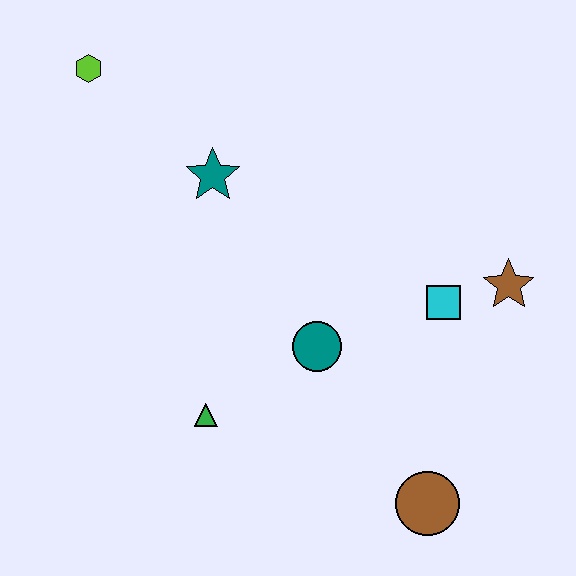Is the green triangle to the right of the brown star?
No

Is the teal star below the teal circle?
No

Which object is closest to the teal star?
The lime hexagon is closest to the teal star.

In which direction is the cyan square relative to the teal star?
The cyan square is to the right of the teal star.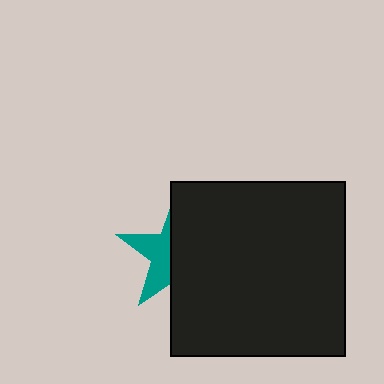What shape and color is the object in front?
The object in front is a black square.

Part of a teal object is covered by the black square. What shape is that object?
It is a star.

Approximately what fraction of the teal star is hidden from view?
Roughly 61% of the teal star is hidden behind the black square.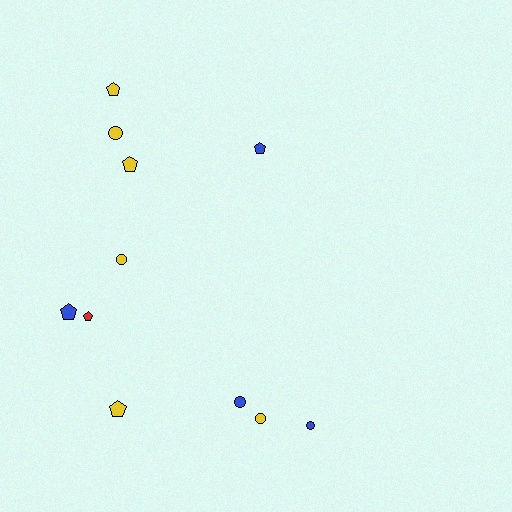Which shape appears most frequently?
Pentagon, with 6 objects.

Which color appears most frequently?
Yellow, with 6 objects.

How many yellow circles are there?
There are 3 yellow circles.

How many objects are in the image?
There are 11 objects.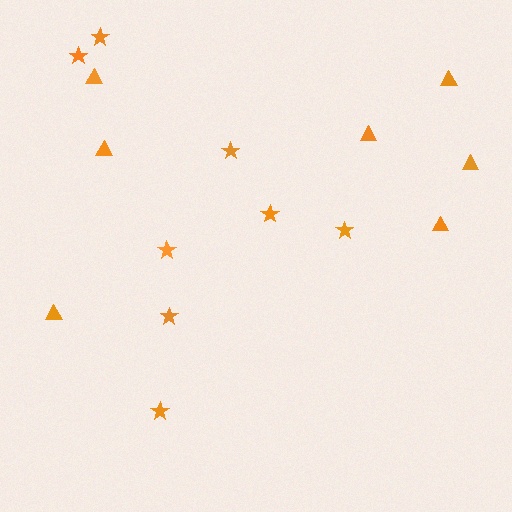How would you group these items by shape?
There are 2 groups: one group of triangles (7) and one group of stars (8).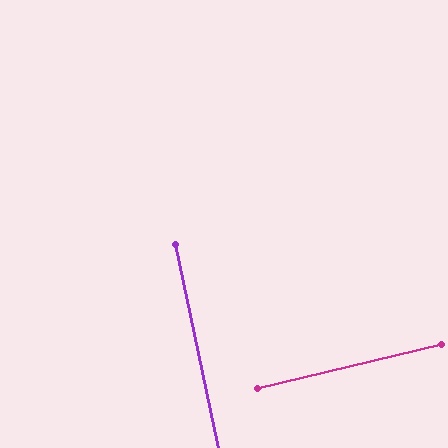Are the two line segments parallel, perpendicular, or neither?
Perpendicular — they meet at approximately 89°.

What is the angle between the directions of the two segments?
Approximately 89 degrees.